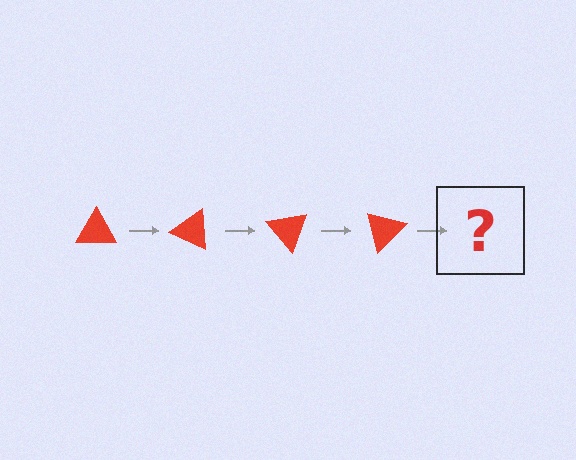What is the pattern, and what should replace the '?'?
The pattern is that the triangle rotates 25 degrees each step. The '?' should be a red triangle rotated 100 degrees.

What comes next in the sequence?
The next element should be a red triangle rotated 100 degrees.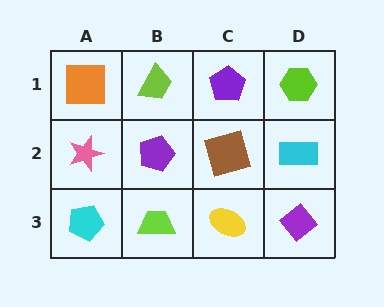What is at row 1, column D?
A lime hexagon.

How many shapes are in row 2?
4 shapes.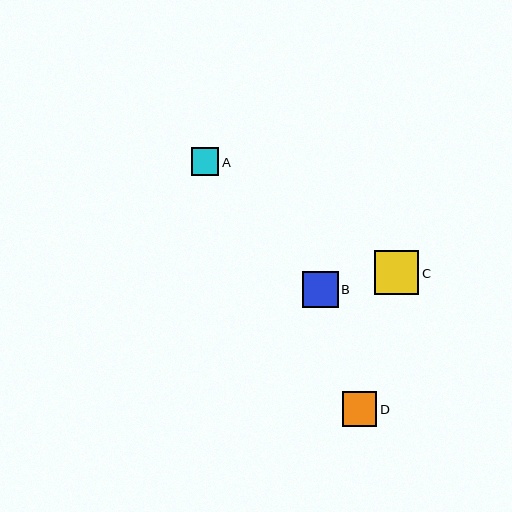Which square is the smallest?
Square A is the smallest with a size of approximately 28 pixels.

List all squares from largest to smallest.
From largest to smallest: C, B, D, A.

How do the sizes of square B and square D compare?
Square B and square D are approximately the same size.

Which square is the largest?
Square C is the largest with a size of approximately 44 pixels.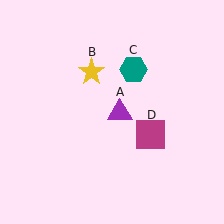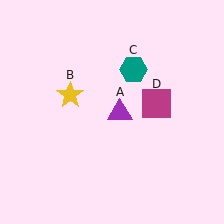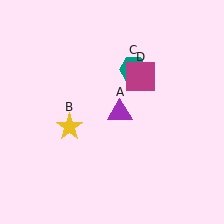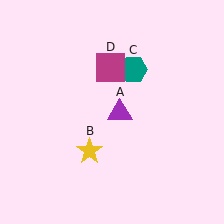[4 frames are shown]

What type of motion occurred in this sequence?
The yellow star (object B), magenta square (object D) rotated counterclockwise around the center of the scene.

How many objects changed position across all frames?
2 objects changed position: yellow star (object B), magenta square (object D).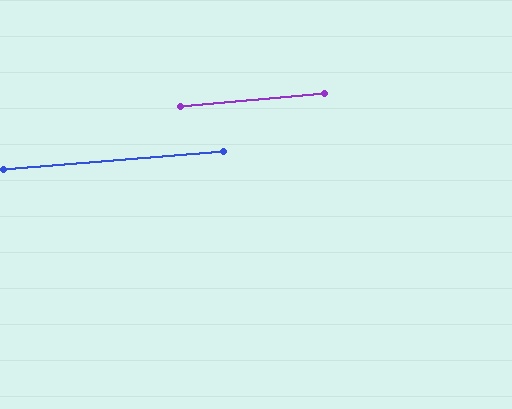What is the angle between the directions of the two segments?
Approximately 1 degree.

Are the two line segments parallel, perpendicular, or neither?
Parallel — their directions differ by only 0.7°.